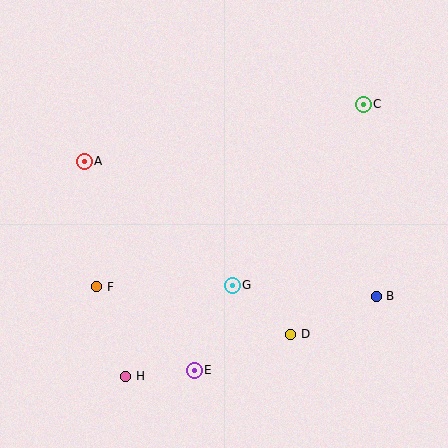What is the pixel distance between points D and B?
The distance between D and B is 94 pixels.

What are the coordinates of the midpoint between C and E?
The midpoint between C and E is at (279, 237).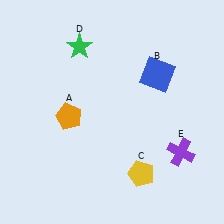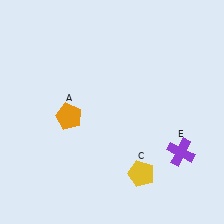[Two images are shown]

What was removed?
The blue square (B), the green star (D) were removed in Image 2.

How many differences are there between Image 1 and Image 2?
There are 2 differences between the two images.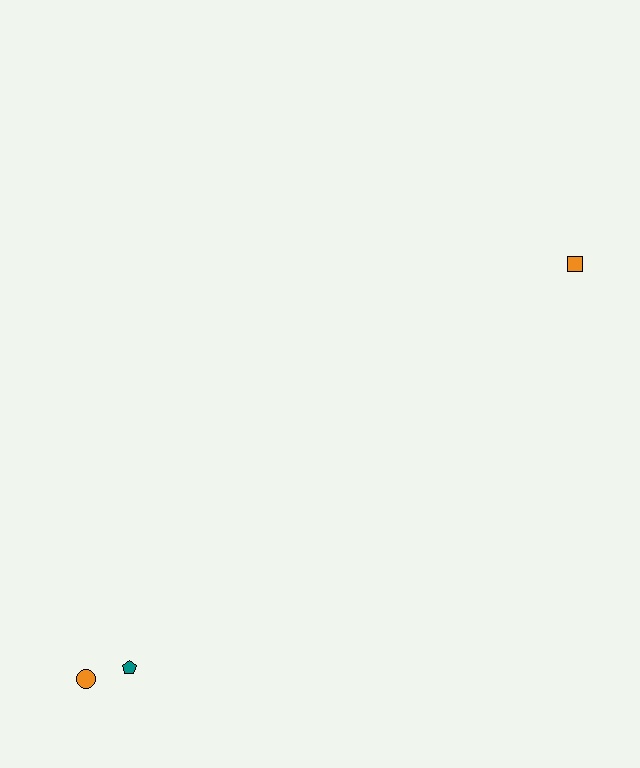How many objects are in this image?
There are 3 objects.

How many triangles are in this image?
There are no triangles.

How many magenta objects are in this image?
There are no magenta objects.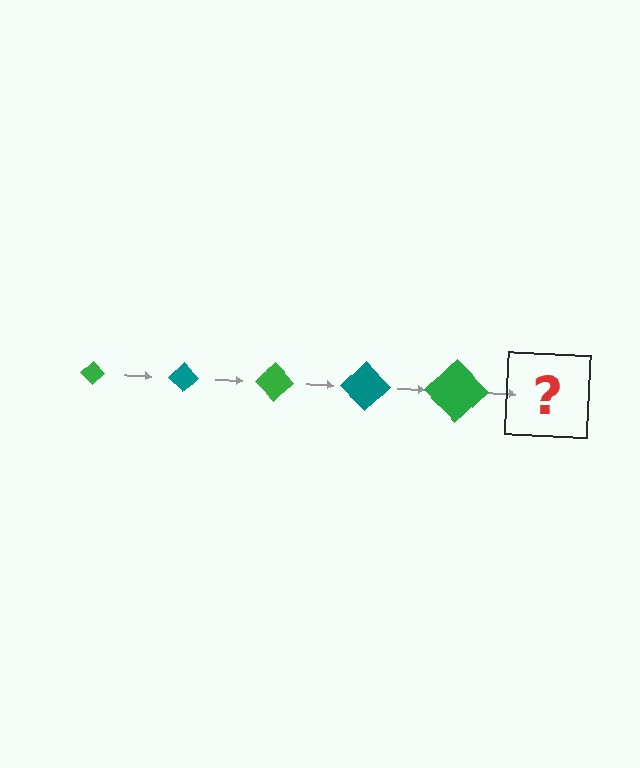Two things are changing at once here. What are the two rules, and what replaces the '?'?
The two rules are that the diamond grows larger each step and the color cycles through green and teal. The '?' should be a teal diamond, larger than the previous one.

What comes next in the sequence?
The next element should be a teal diamond, larger than the previous one.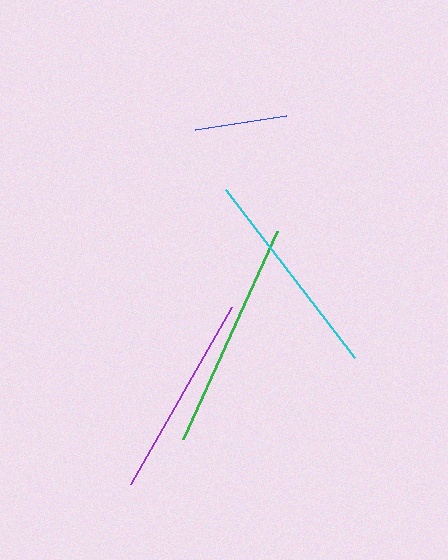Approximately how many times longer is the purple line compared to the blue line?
The purple line is approximately 2.2 times the length of the blue line.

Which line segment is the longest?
The green line is the longest at approximately 229 pixels.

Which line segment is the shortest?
The blue line is the shortest at approximately 93 pixels.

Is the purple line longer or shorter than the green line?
The green line is longer than the purple line.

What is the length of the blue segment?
The blue segment is approximately 93 pixels long.